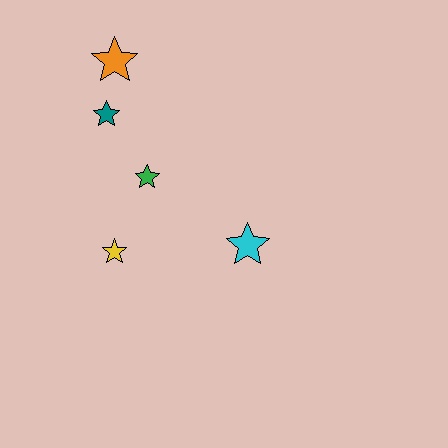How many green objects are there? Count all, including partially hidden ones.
There is 1 green object.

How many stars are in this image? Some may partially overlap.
There are 5 stars.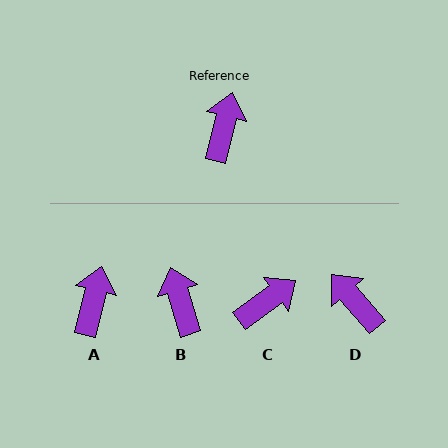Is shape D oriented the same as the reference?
No, it is off by about 55 degrees.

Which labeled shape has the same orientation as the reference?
A.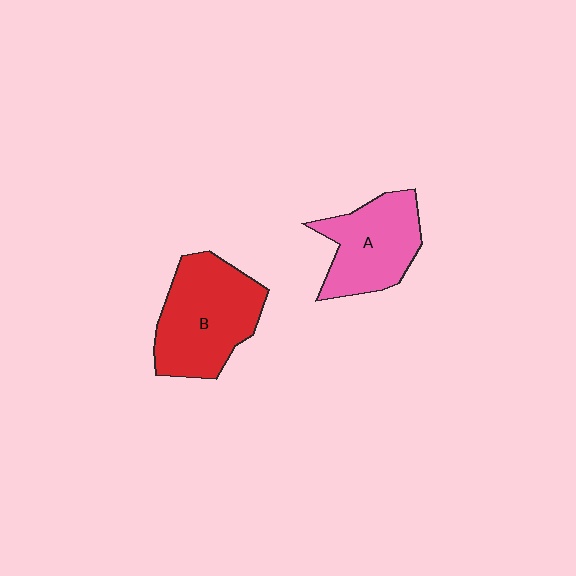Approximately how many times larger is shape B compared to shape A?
Approximately 1.3 times.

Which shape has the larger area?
Shape B (red).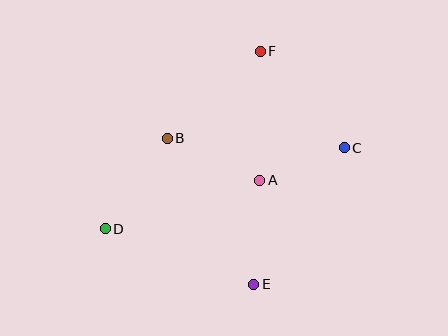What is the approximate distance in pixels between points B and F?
The distance between B and F is approximately 128 pixels.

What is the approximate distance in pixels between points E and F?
The distance between E and F is approximately 234 pixels.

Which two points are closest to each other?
Points A and C are closest to each other.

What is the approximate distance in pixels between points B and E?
The distance between B and E is approximately 170 pixels.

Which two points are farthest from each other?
Points C and D are farthest from each other.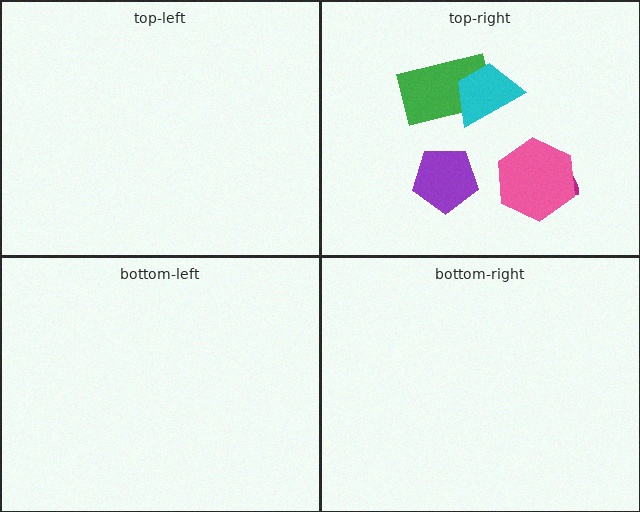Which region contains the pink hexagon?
The top-right region.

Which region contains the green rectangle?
The top-right region.